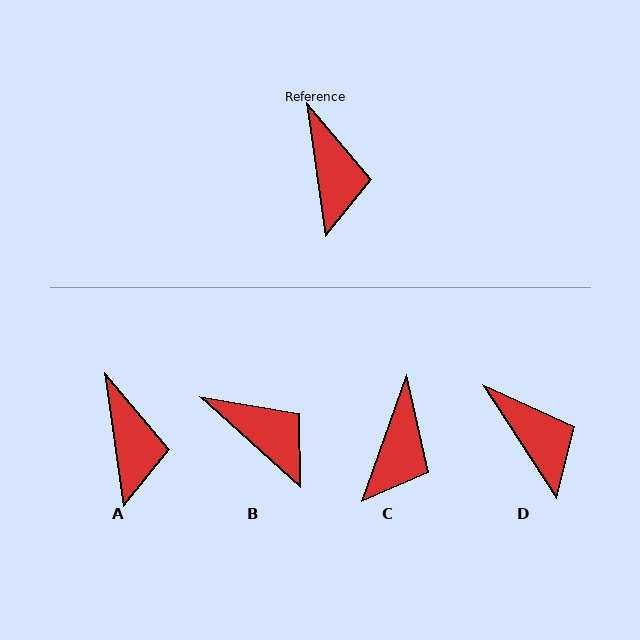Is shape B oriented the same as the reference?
No, it is off by about 40 degrees.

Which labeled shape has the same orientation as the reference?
A.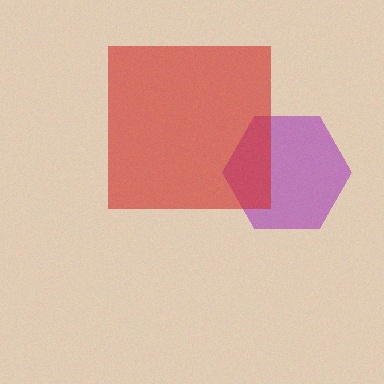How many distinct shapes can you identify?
There are 2 distinct shapes: a purple hexagon, a red square.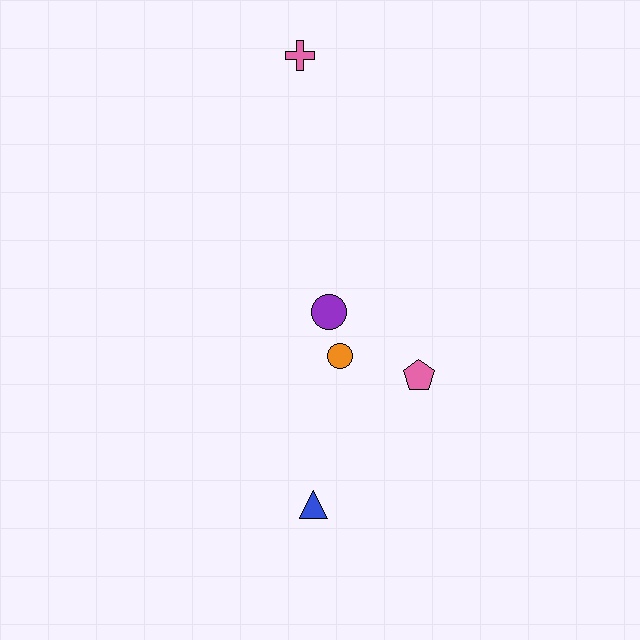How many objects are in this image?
There are 5 objects.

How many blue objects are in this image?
There is 1 blue object.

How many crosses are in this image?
There is 1 cross.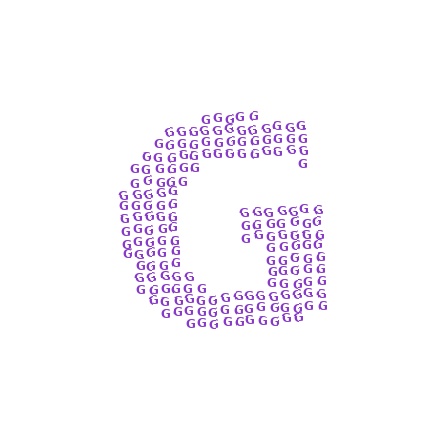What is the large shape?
The large shape is the letter G.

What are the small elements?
The small elements are letter G's.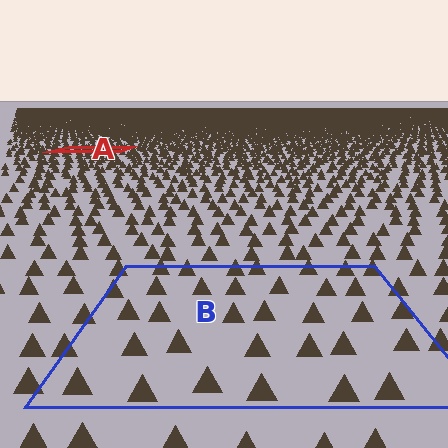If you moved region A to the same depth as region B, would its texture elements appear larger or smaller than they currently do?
They would appear larger. At a closer depth, the same texture elements are projected at a bigger on-screen size.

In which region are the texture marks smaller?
The texture marks are smaller in region A, because it is farther away.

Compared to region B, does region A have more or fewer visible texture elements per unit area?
Region A has more texture elements per unit area — they are packed more densely because it is farther away.